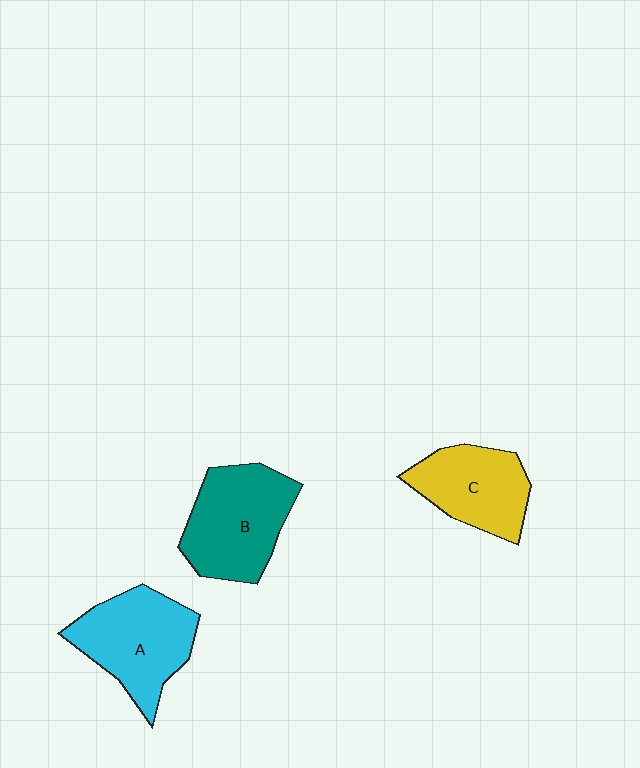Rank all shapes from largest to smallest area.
From largest to smallest: B (teal), A (cyan), C (yellow).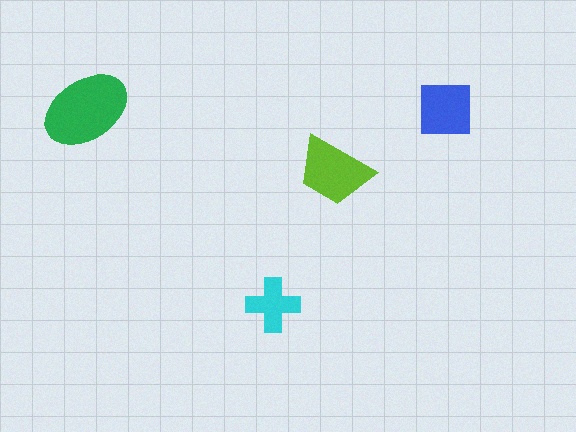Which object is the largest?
The green ellipse.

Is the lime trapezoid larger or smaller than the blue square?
Larger.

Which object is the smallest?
The cyan cross.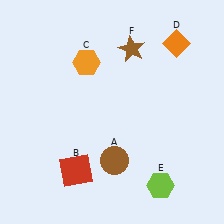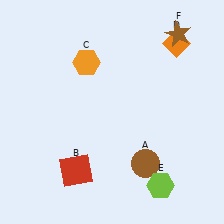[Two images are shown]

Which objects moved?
The objects that moved are: the brown circle (A), the brown star (F).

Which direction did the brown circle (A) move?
The brown circle (A) moved right.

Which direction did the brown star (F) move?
The brown star (F) moved right.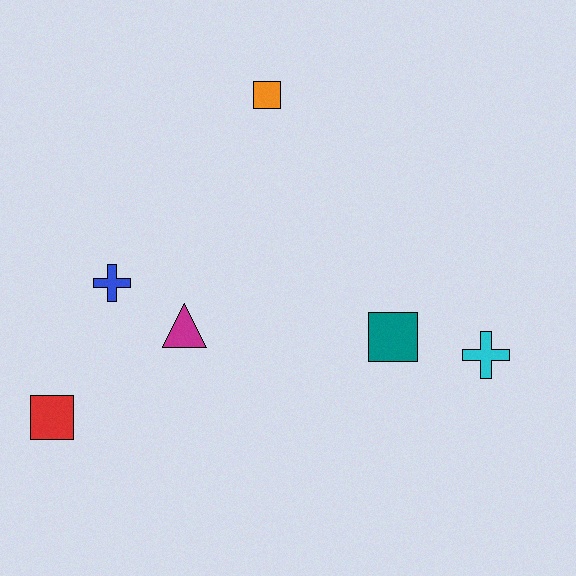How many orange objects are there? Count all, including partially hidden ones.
There is 1 orange object.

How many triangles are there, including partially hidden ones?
There is 1 triangle.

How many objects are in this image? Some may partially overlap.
There are 6 objects.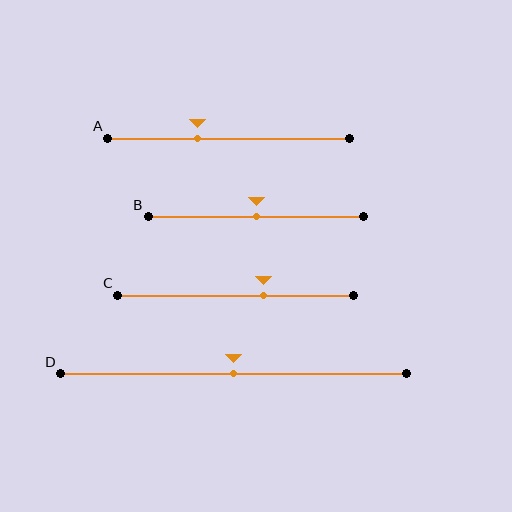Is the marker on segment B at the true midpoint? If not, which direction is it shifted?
Yes, the marker on segment B is at the true midpoint.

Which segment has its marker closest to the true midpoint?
Segment B has its marker closest to the true midpoint.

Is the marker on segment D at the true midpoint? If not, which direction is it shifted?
Yes, the marker on segment D is at the true midpoint.